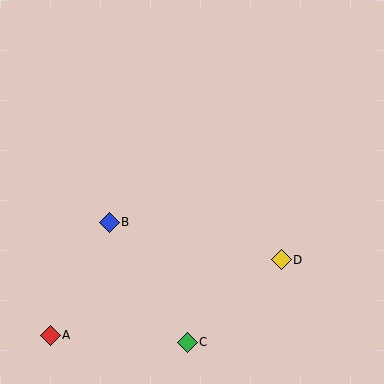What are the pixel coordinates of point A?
Point A is at (50, 335).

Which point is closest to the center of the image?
Point B at (109, 222) is closest to the center.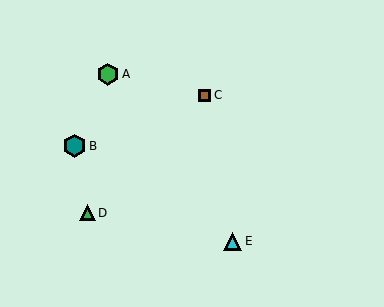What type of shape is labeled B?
Shape B is a teal hexagon.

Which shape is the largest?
The teal hexagon (labeled B) is the largest.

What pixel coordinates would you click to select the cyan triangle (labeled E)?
Click at (233, 241) to select the cyan triangle E.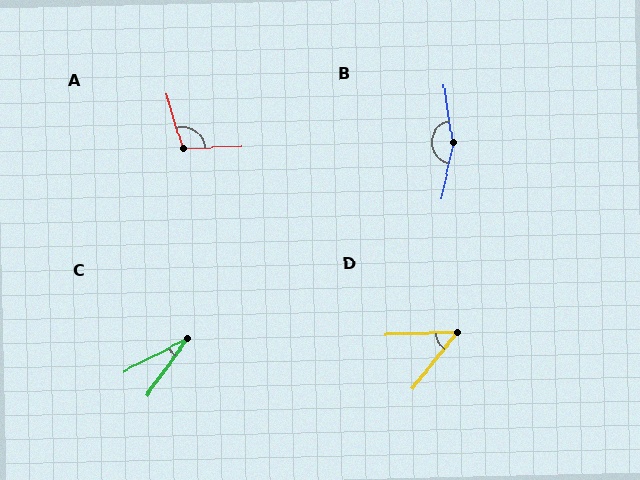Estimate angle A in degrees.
Approximately 104 degrees.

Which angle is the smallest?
C, at approximately 27 degrees.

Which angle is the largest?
B, at approximately 159 degrees.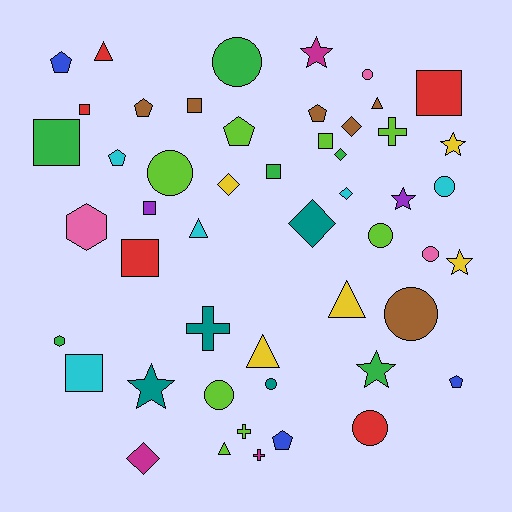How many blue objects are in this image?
There are 3 blue objects.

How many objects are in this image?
There are 50 objects.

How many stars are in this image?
There are 6 stars.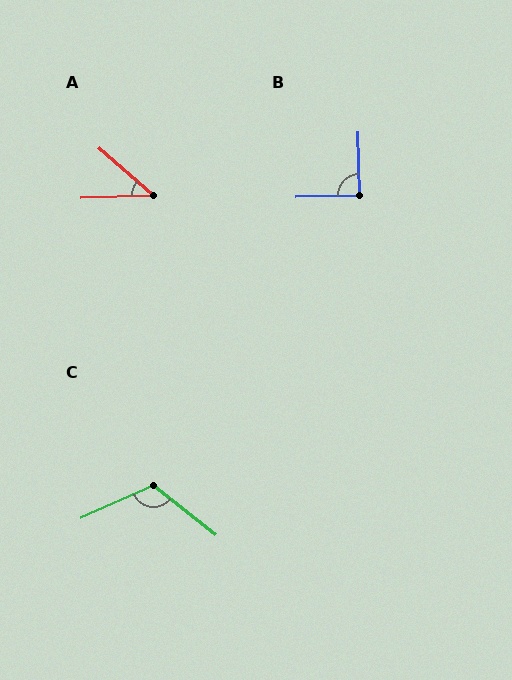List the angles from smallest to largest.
A (43°), B (90°), C (117°).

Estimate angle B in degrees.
Approximately 90 degrees.